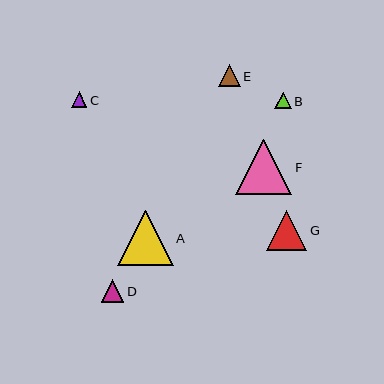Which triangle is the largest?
Triangle F is the largest with a size of approximately 56 pixels.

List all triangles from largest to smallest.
From largest to smallest: F, A, G, D, E, B, C.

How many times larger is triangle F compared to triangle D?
Triangle F is approximately 2.5 times the size of triangle D.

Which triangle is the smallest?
Triangle C is the smallest with a size of approximately 16 pixels.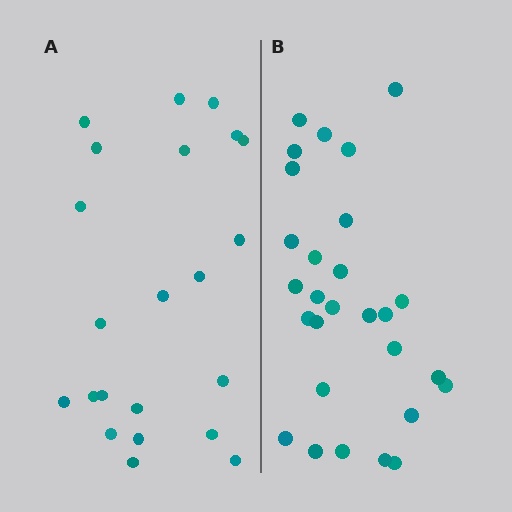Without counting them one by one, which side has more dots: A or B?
Region B (the right region) has more dots.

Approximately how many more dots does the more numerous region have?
Region B has about 6 more dots than region A.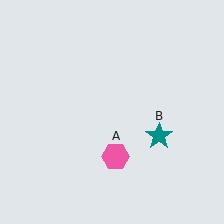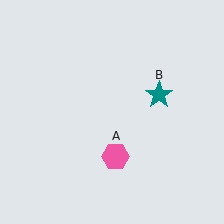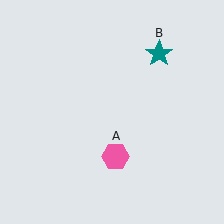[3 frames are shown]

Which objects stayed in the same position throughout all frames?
Pink hexagon (object A) remained stationary.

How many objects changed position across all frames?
1 object changed position: teal star (object B).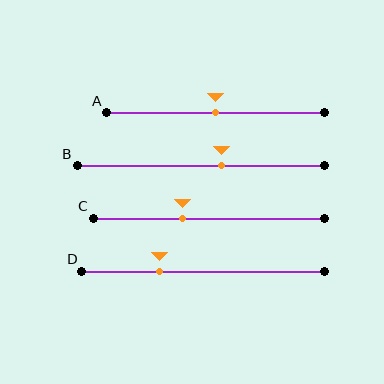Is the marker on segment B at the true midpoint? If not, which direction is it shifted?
No, the marker on segment B is shifted to the right by about 8% of the segment length.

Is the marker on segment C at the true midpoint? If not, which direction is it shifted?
No, the marker on segment C is shifted to the left by about 11% of the segment length.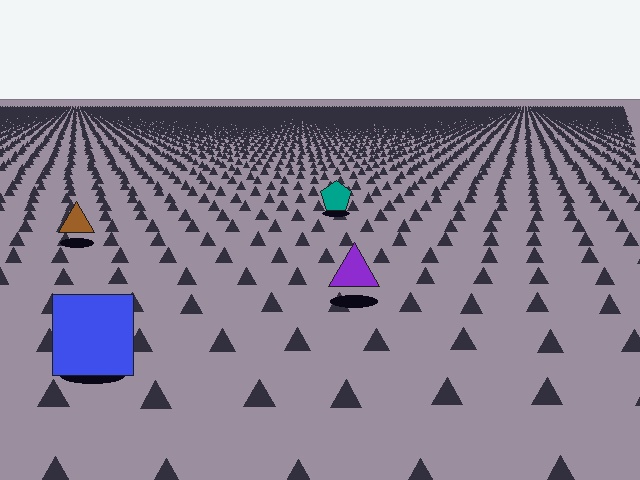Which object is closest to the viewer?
The blue square is closest. The texture marks near it are larger and more spread out.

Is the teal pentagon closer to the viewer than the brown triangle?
No. The brown triangle is closer — you can tell from the texture gradient: the ground texture is coarser near it.